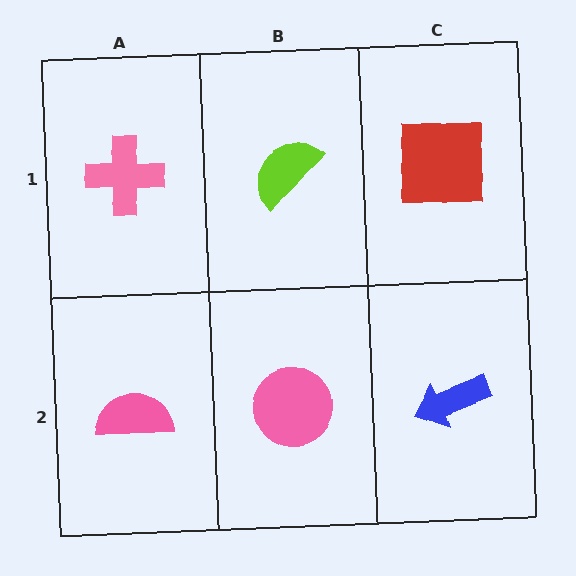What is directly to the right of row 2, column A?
A pink circle.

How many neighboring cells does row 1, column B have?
3.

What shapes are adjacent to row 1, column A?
A pink semicircle (row 2, column A), a lime semicircle (row 1, column B).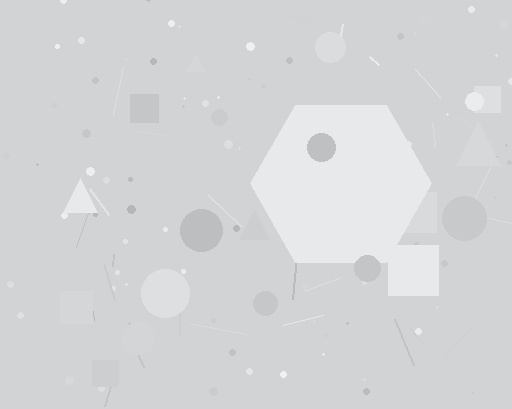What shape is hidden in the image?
A hexagon is hidden in the image.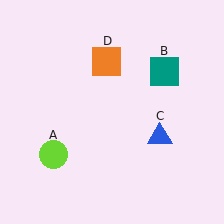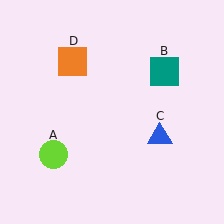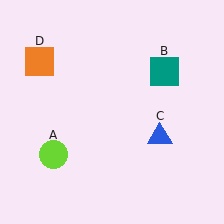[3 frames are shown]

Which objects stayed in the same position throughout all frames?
Lime circle (object A) and teal square (object B) and blue triangle (object C) remained stationary.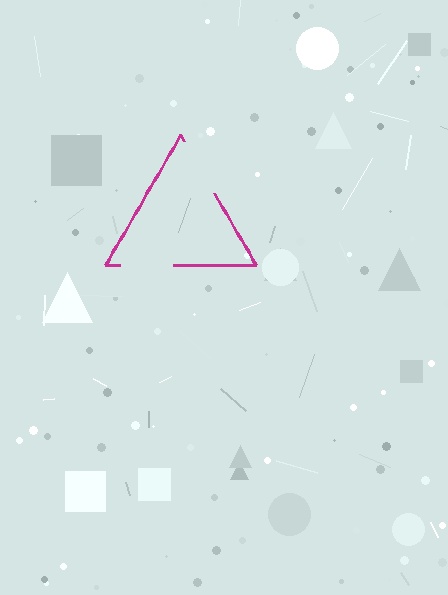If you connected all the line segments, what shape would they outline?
They would outline a triangle.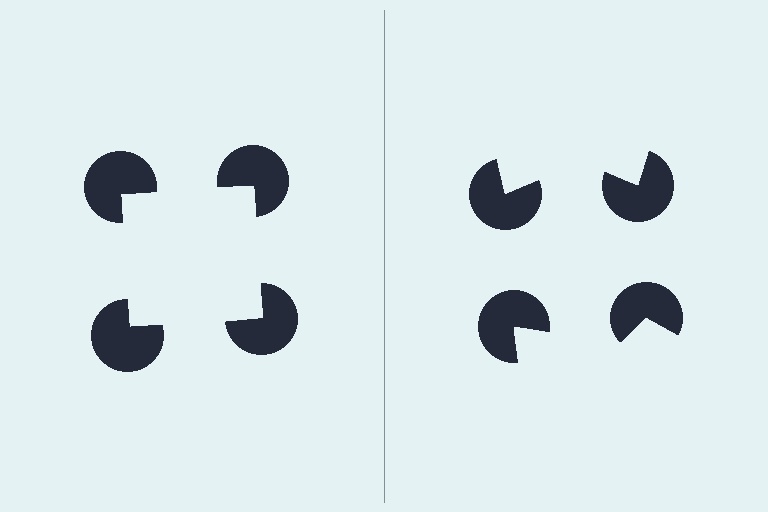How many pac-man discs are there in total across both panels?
8 — 4 on each side.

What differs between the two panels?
The pac-man discs are positioned identically on both sides; only the wedge orientations differ. On the left they align to a square; on the right they are misaligned.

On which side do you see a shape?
An illusory square appears on the left side. On the right side the wedge cuts are rotated, so no coherent shape forms.